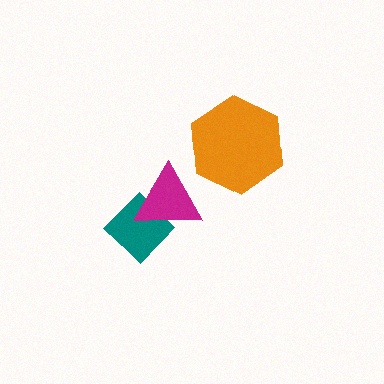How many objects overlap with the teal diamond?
1 object overlaps with the teal diamond.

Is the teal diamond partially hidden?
Yes, it is partially covered by another shape.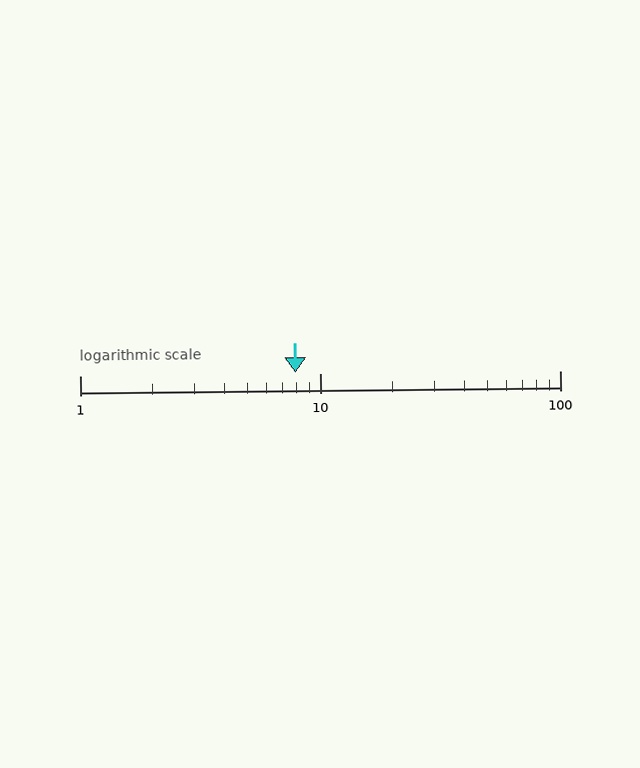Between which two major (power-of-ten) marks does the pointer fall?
The pointer is between 1 and 10.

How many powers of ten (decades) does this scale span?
The scale spans 2 decades, from 1 to 100.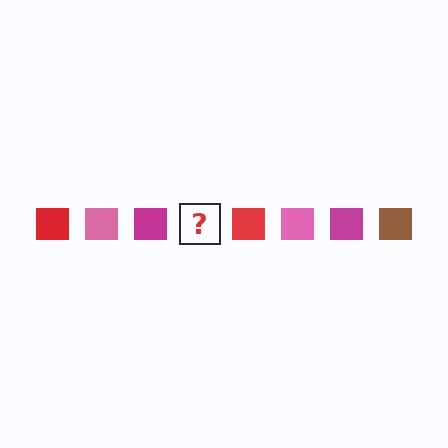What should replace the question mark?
The question mark should be replaced with a brown square.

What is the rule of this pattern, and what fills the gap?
The rule is that the pattern cycles through red, pink, magenta, brown squares. The gap should be filled with a brown square.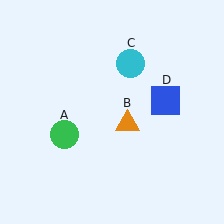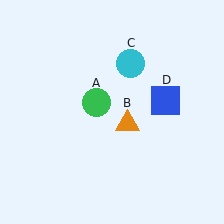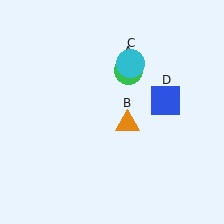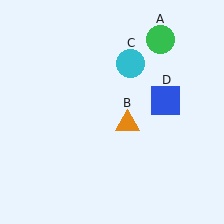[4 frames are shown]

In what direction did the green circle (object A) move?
The green circle (object A) moved up and to the right.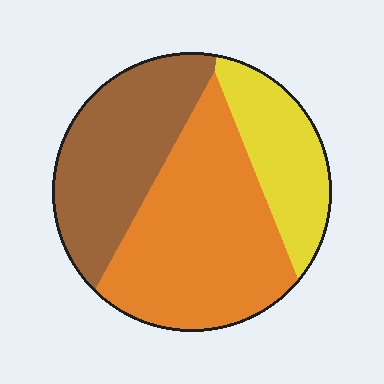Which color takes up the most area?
Orange, at roughly 45%.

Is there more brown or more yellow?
Brown.